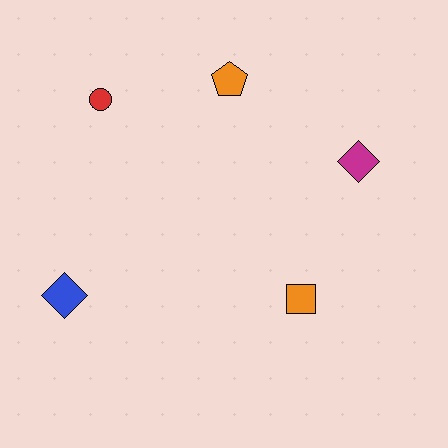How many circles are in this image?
There is 1 circle.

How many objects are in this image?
There are 5 objects.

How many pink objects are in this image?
There are no pink objects.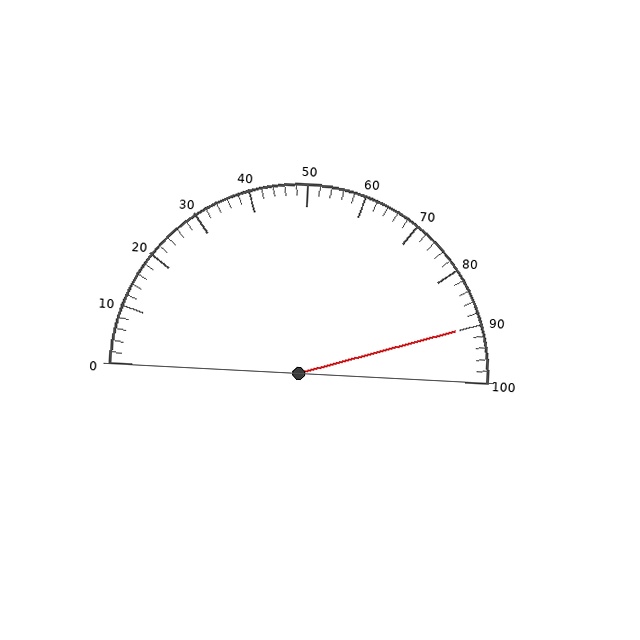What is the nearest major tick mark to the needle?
The nearest major tick mark is 90.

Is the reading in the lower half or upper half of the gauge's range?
The reading is in the upper half of the range (0 to 100).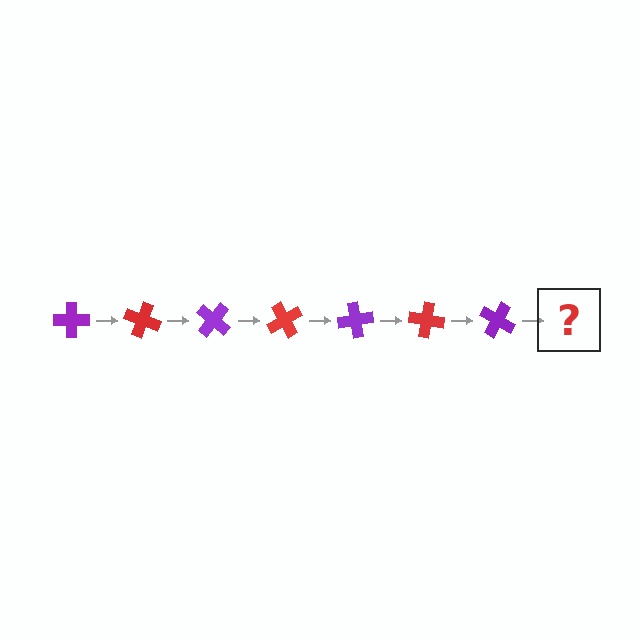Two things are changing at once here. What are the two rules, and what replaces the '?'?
The two rules are that it rotates 20 degrees each step and the color cycles through purple and red. The '?' should be a red cross, rotated 140 degrees from the start.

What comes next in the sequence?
The next element should be a red cross, rotated 140 degrees from the start.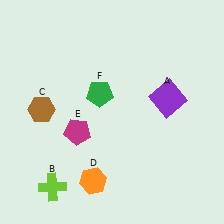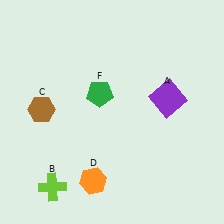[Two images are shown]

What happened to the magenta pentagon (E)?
The magenta pentagon (E) was removed in Image 2. It was in the bottom-left area of Image 1.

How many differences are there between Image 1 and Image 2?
There is 1 difference between the two images.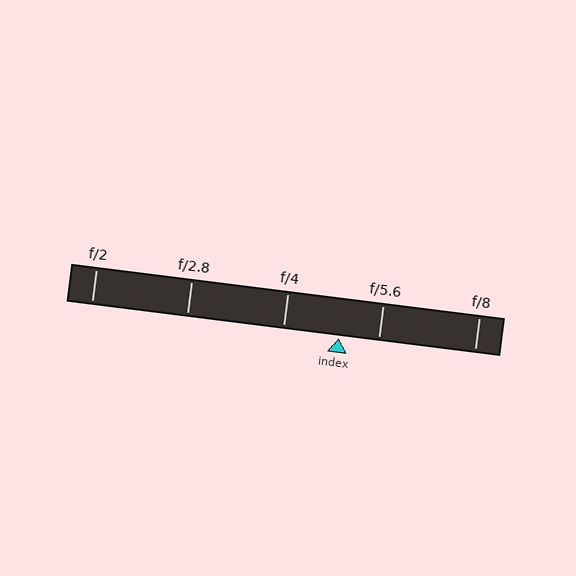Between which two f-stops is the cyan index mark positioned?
The index mark is between f/4 and f/5.6.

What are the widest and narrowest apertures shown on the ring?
The widest aperture shown is f/2 and the narrowest is f/8.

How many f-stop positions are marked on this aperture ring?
There are 5 f-stop positions marked.